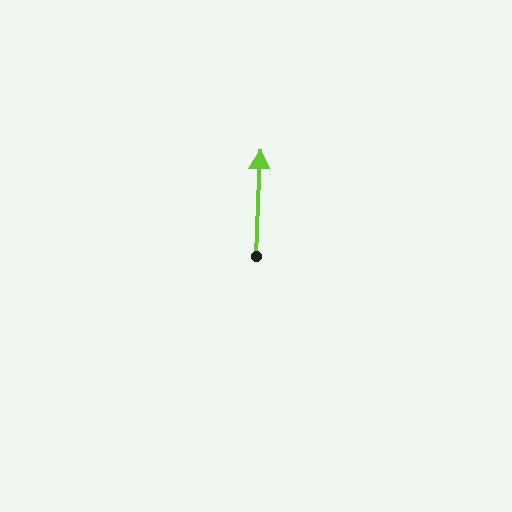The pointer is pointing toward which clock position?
Roughly 12 o'clock.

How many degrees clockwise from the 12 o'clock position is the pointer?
Approximately 2 degrees.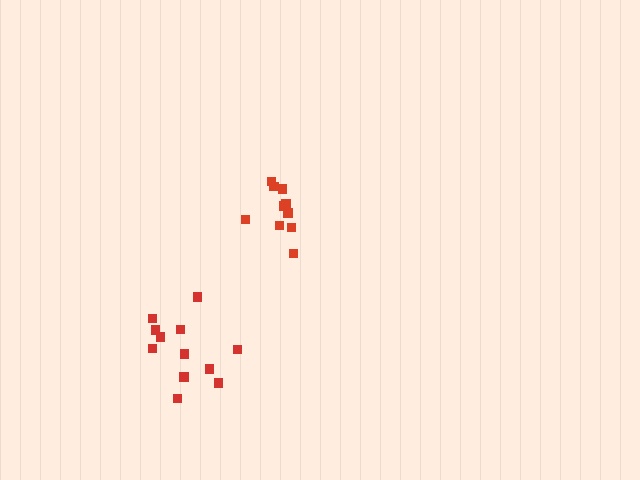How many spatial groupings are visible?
There are 2 spatial groupings.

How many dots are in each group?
Group 1: 10 dots, Group 2: 12 dots (22 total).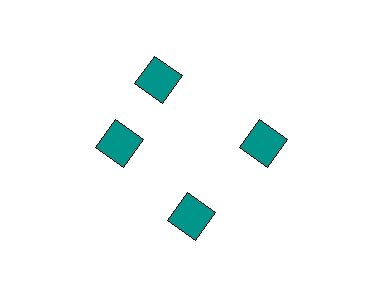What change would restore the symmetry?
The symmetry would be restored by rotating it back into even spacing with its neighbors so that all 4 squares sit at equal angles and equal distance from the center.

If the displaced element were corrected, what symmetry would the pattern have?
It would have 4-fold rotational symmetry — the pattern would map onto itself every 90 degrees.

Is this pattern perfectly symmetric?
No. The 4 teal squares are arranged in a ring, but one element near the 12 o'clock position is rotated out of alignment along the ring, breaking the 4-fold rotational symmetry.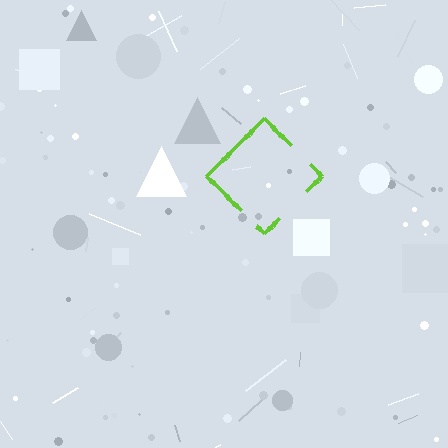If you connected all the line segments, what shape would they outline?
They would outline a diamond.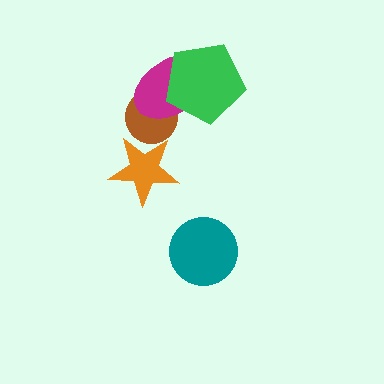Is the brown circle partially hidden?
Yes, it is partially covered by another shape.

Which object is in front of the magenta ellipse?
The green pentagon is in front of the magenta ellipse.